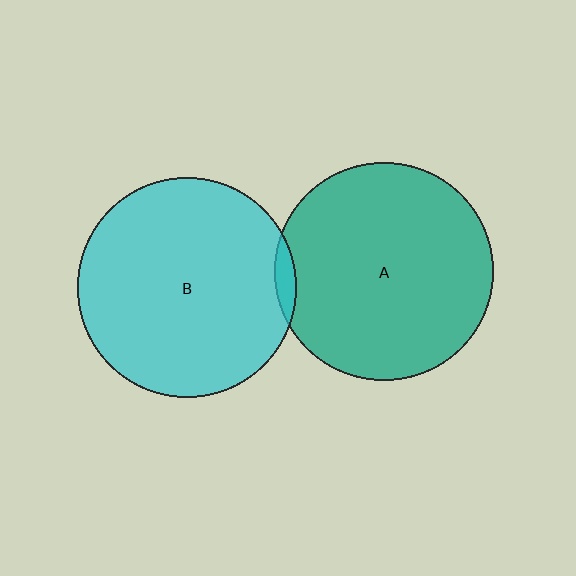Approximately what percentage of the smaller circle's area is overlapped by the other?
Approximately 5%.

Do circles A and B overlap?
Yes.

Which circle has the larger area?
Circle B (cyan).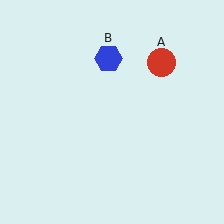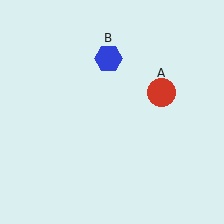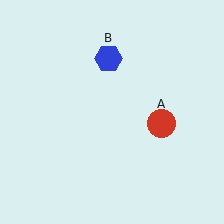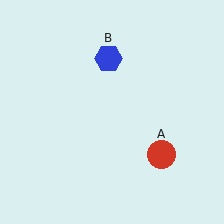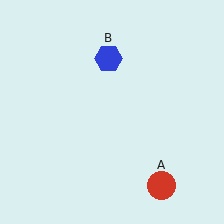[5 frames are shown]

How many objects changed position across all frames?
1 object changed position: red circle (object A).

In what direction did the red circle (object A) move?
The red circle (object A) moved down.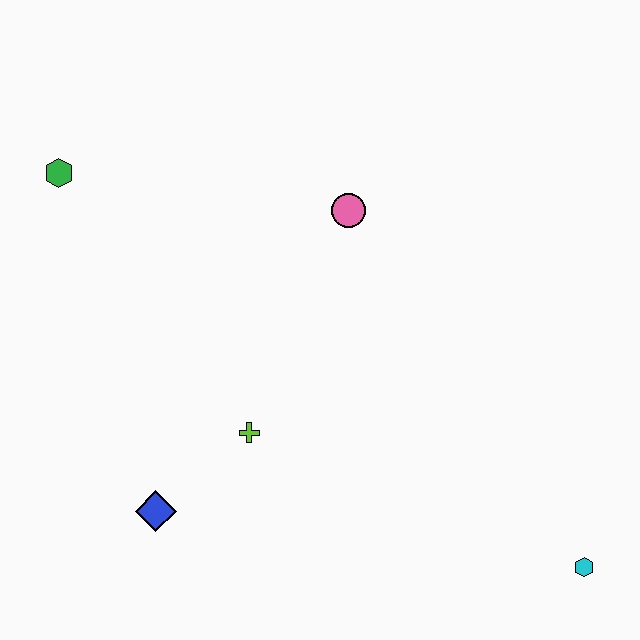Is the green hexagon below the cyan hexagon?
No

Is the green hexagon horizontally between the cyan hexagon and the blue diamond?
No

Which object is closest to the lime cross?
The blue diamond is closest to the lime cross.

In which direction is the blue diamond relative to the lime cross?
The blue diamond is to the left of the lime cross.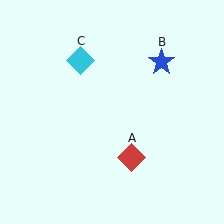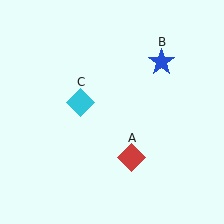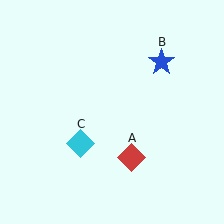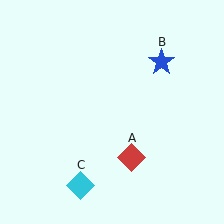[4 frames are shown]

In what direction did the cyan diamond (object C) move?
The cyan diamond (object C) moved down.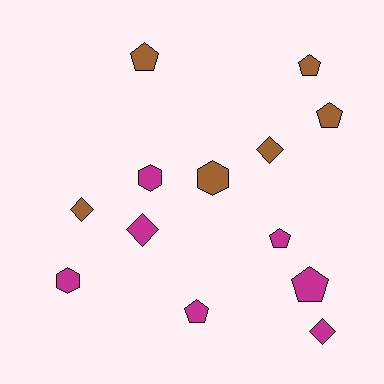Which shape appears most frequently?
Pentagon, with 6 objects.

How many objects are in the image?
There are 13 objects.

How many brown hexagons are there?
There is 1 brown hexagon.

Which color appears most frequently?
Magenta, with 7 objects.